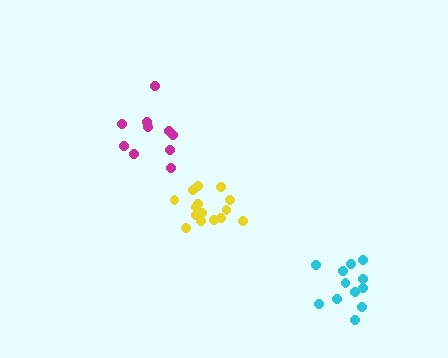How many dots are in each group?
Group 1: 15 dots, Group 2: 10 dots, Group 3: 12 dots (37 total).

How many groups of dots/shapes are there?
There are 3 groups.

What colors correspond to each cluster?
The clusters are colored: yellow, magenta, cyan.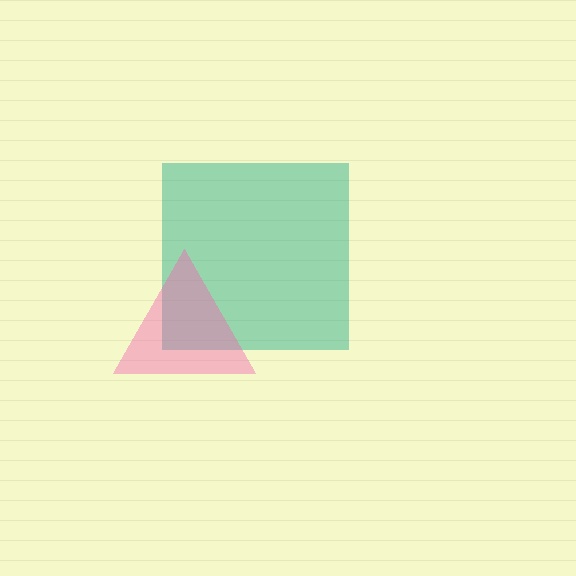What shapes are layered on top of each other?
The layered shapes are: a teal square, a pink triangle.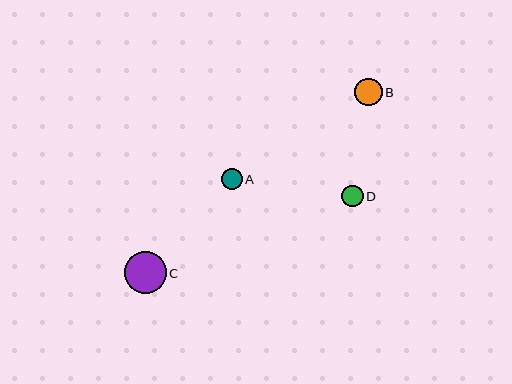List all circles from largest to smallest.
From largest to smallest: C, B, D, A.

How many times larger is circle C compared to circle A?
Circle C is approximately 2.0 times the size of circle A.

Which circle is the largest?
Circle C is the largest with a size of approximately 42 pixels.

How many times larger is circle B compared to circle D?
Circle B is approximately 1.3 times the size of circle D.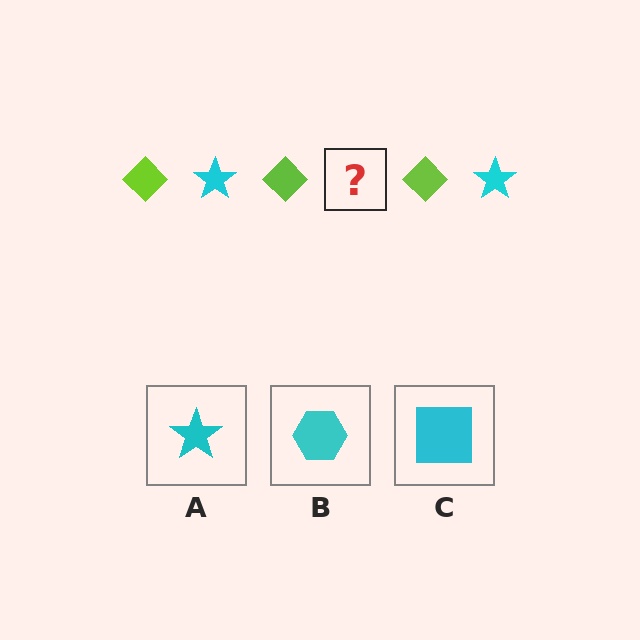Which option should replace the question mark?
Option A.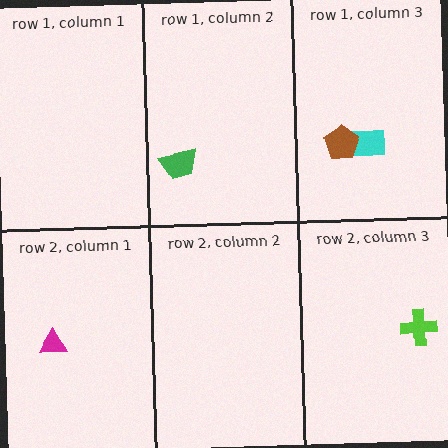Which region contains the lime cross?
The row 2, column 3 region.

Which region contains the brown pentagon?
The row 1, column 3 region.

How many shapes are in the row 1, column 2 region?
1.